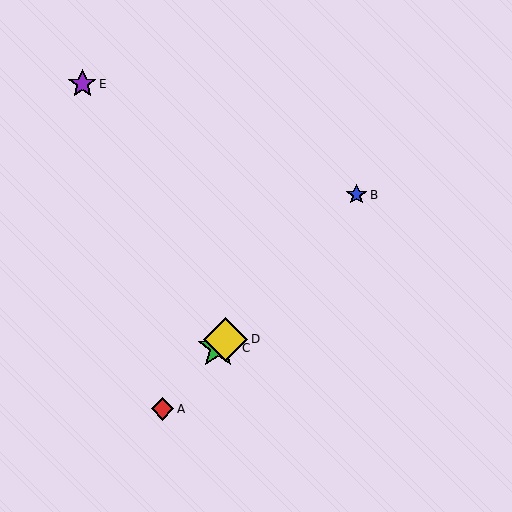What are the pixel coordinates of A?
Object A is at (163, 409).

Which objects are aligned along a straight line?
Objects A, B, C, D are aligned along a straight line.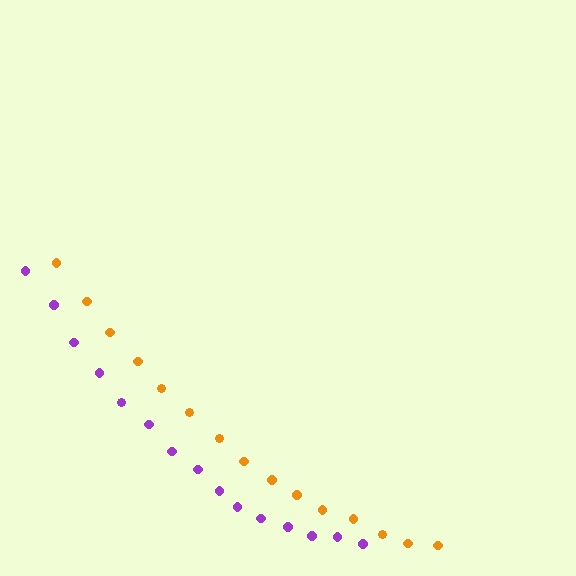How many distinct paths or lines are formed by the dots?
There are 2 distinct paths.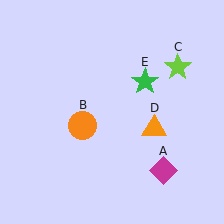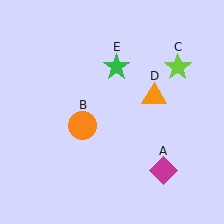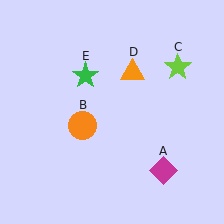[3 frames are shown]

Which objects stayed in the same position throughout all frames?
Magenta diamond (object A) and orange circle (object B) and lime star (object C) remained stationary.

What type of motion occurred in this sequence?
The orange triangle (object D), green star (object E) rotated counterclockwise around the center of the scene.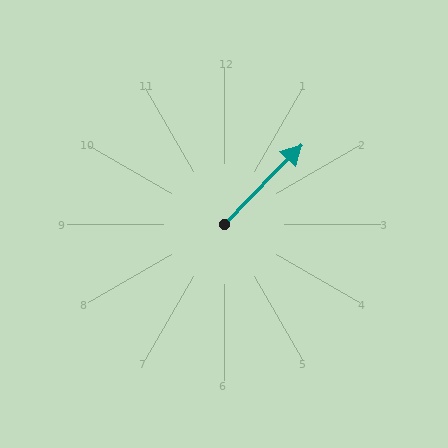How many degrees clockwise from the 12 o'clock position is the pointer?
Approximately 44 degrees.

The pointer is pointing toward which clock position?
Roughly 1 o'clock.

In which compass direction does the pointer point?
Northeast.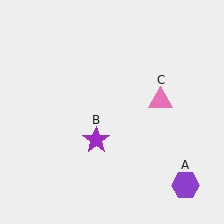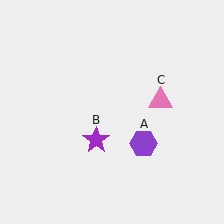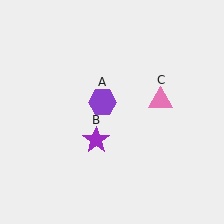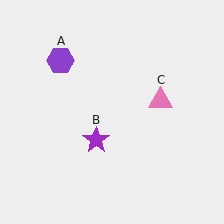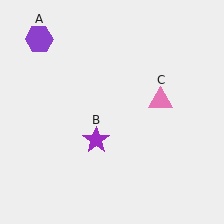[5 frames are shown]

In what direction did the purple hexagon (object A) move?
The purple hexagon (object A) moved up and to the left.